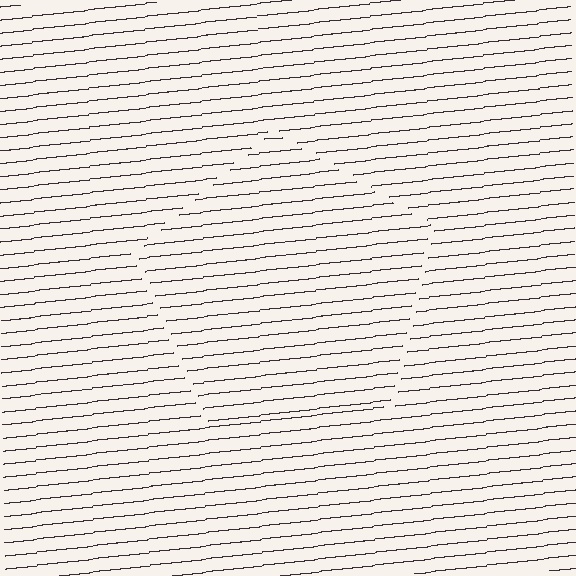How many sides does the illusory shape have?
5 sides — the line-ends trace a pentagon.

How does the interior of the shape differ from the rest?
The interior of the shape contains the same grating, shifted by half a period — the contour is defined by the phase discontinuity where line-ends from the inner and outer gratings abut.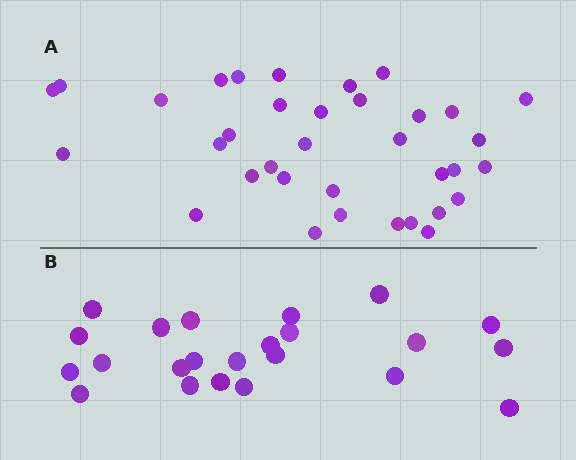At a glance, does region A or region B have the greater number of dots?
Region A (the top region) has more dots.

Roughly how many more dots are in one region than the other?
Region A has roughly 12 or so more dots than region B.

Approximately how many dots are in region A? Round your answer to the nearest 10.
About 40 dots. (The exact count is 35, which rounds to 40.)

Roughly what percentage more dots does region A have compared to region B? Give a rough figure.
About 50% more.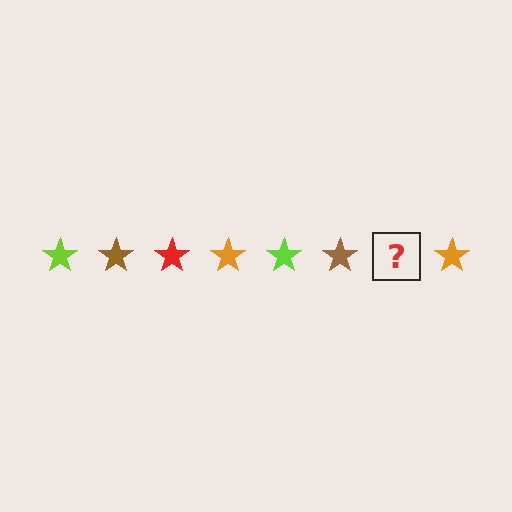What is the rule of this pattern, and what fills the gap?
The rule is that the pattern cycles through lime, brown, red, orange stars. The gap should be filled with a red star.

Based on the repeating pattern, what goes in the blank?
The blank should be a red star.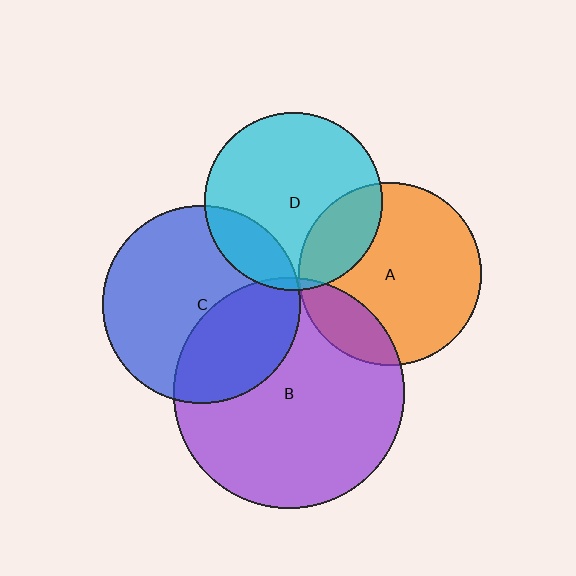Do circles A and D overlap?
Yes.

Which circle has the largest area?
Circle B (purple).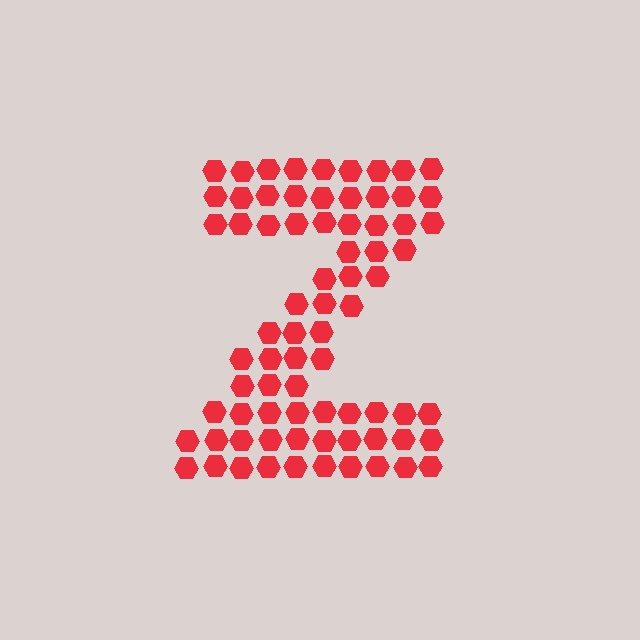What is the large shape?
The large shape is the letter Z.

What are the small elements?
The small elements are hexagons.